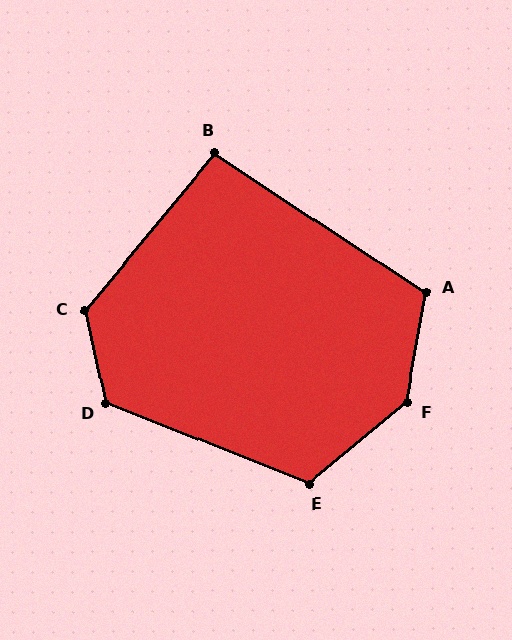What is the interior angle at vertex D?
Approximately 124 degrees (obtuse).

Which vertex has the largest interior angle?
F, at approximately 139 degrees.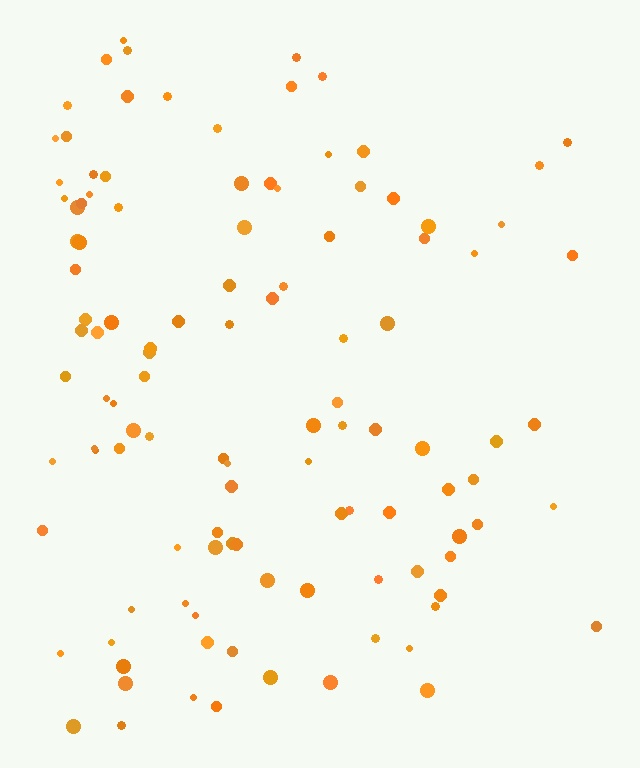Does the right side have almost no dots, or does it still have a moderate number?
Still a moderate number, just noticeably fewer than the left.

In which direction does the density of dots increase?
From right to left, with the left side densest.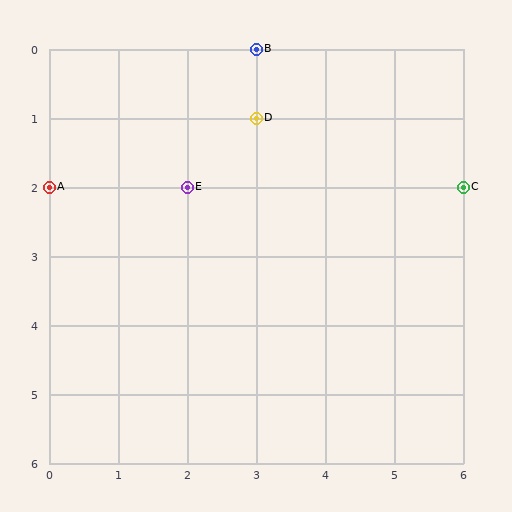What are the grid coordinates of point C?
Point C is at grid coordinates (6, 2).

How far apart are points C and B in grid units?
Points C and B are 3 columns and 2 rows apart (about 3.6 grid units diagonally).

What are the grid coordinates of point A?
Point A is at grid coordinates (0, 2).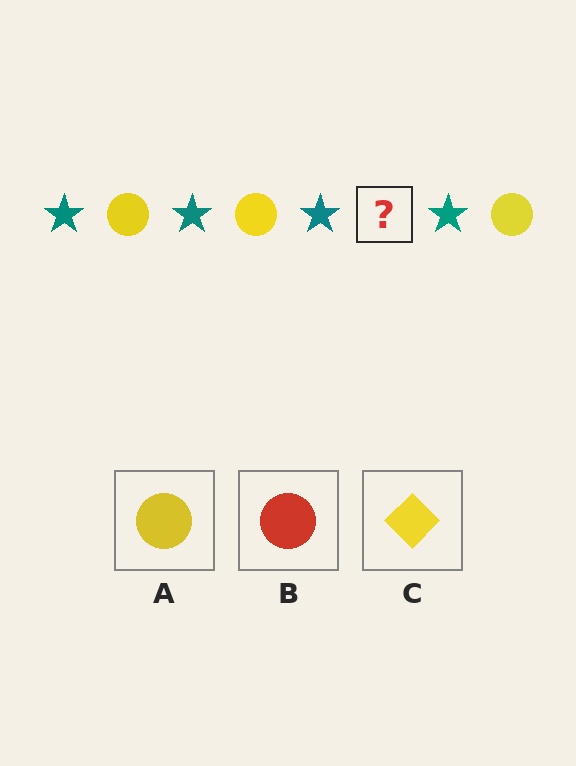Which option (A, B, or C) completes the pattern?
A.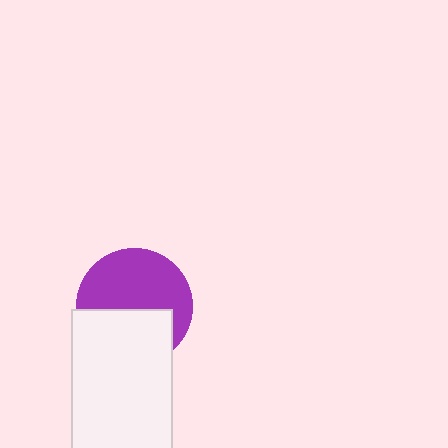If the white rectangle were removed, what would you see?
You would see the complete purple circle.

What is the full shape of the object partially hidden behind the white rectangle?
The partially hidden object is a purple circle.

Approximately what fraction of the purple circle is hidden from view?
Roughly 42% of the purple circle is hidden behind the white rectangle.